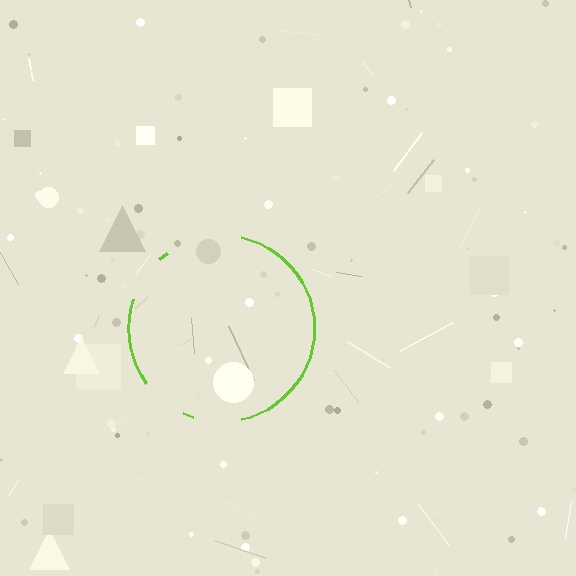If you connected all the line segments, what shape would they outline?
They would outline a circle.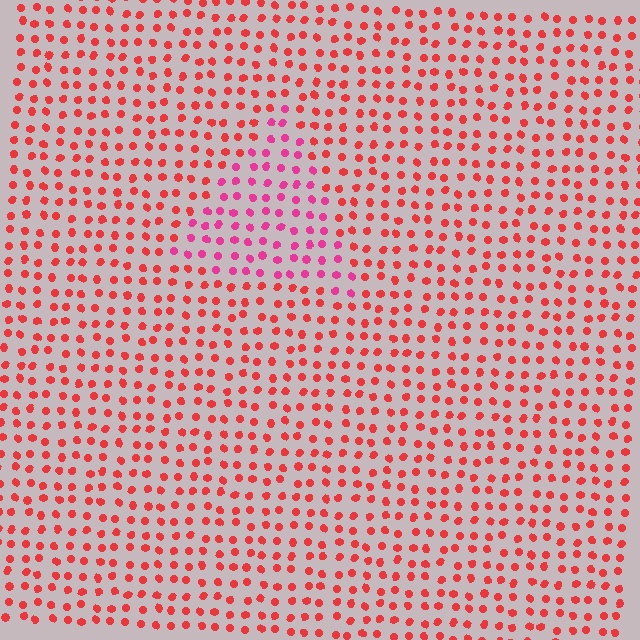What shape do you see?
I see a triangle.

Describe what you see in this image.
The image is filled with small red elements in a uniform arrangement. A triangle-shaped region is visible where the elements are tinted to a slightly different hue, forming a subtle color boundary.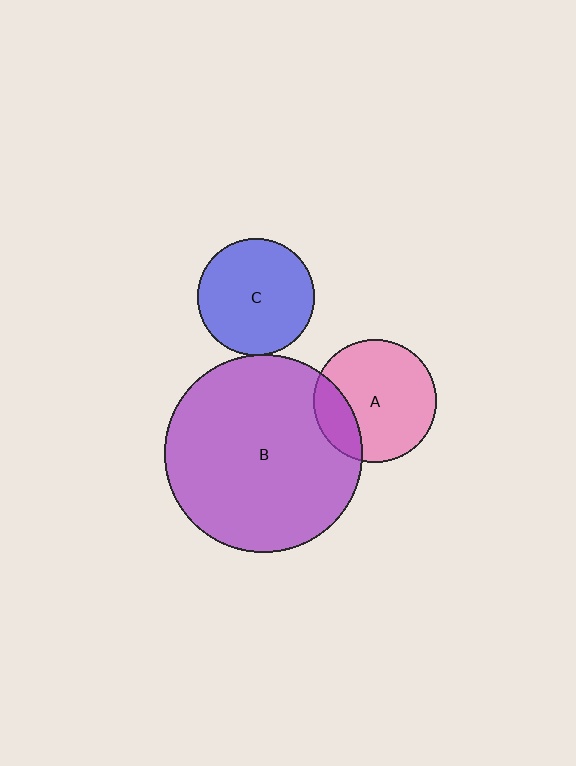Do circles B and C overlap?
Yes.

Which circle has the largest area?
Circle B (purple).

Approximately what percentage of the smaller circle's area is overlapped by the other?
Approximately 5%.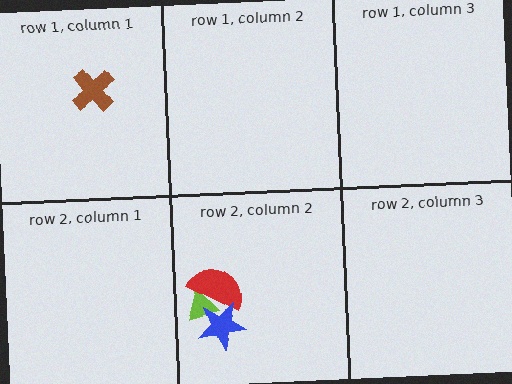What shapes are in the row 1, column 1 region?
The brown cross.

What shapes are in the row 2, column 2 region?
The lime triangle, the red semicircle, the blue star.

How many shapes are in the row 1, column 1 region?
1.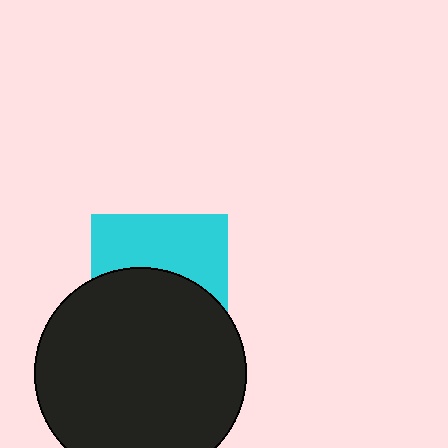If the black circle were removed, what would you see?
You would see the complete cyan square.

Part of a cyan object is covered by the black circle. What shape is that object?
It is a square.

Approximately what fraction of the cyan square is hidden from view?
Roughly 54% of the cyan square is hidden behind the black circle.